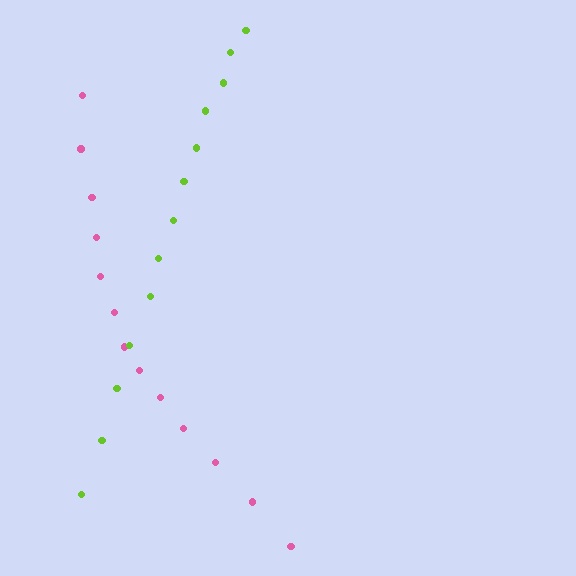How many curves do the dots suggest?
There are 2 distinct paths.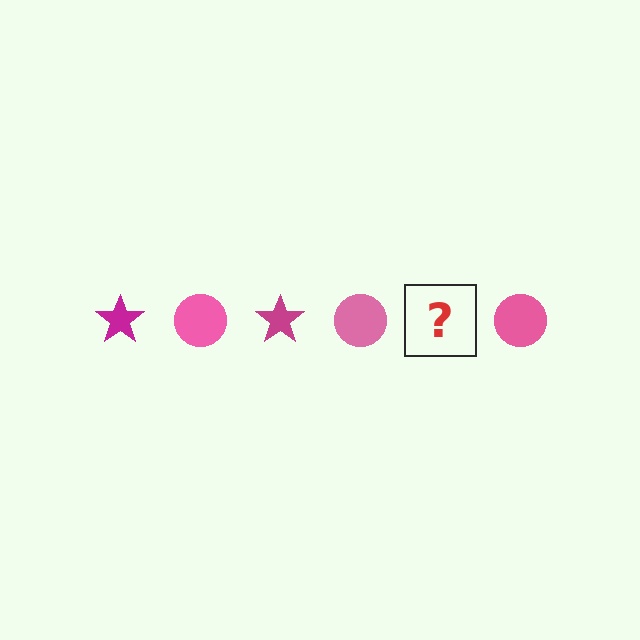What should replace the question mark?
The question mark should be replaced with a magenta star.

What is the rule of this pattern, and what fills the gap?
The rule is that the pattern alternates between magenta star and pink circle. The gap should be filled with a magenta star.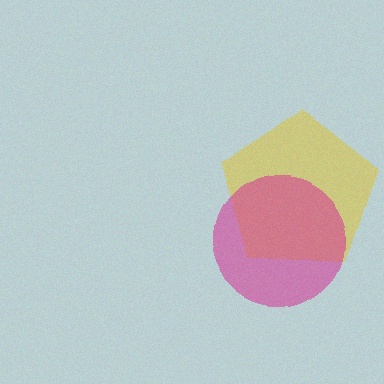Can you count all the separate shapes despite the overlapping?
Yes, there are 2 separate shapes.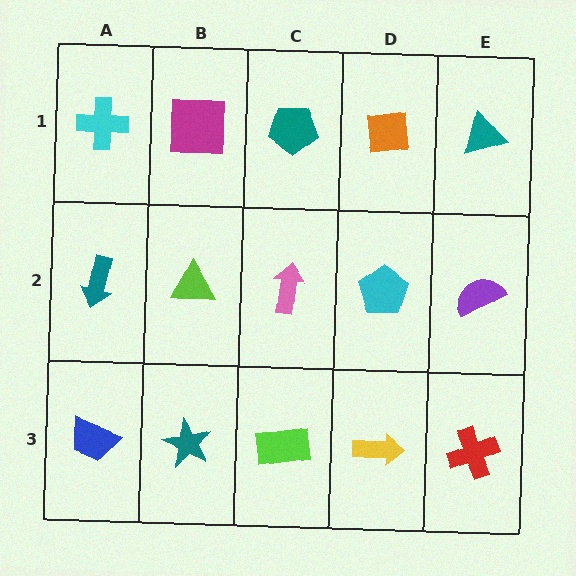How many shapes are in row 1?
5 shapes.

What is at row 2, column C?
A pink arrow.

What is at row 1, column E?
A teal triangle.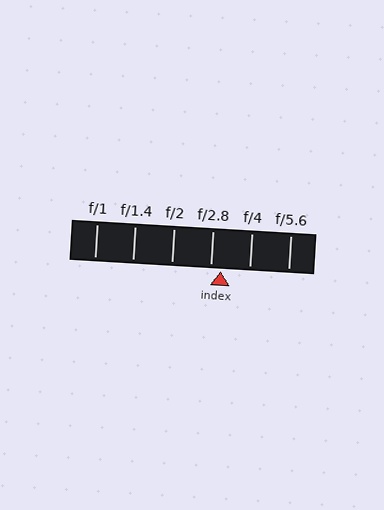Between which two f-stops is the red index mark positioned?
The index mark is between f/2.8 and f/4.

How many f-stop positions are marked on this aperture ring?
There are 6 f-stop positions marked.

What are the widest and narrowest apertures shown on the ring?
The widest aperture shown is f/1 and the narrowest is f/5.6.